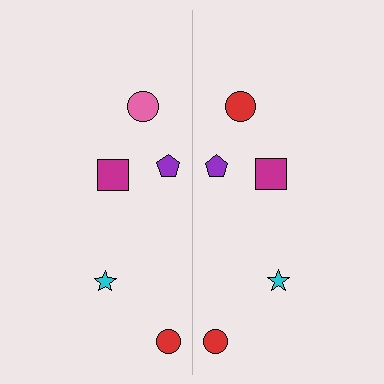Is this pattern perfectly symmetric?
No, the pattern is not perfectly symmetric. The red circle on the right side breaks the symmetry — its mirror counterpart is pink.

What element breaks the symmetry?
The red circle on the right side breaks the symmetry — its mirror counterpart is pink.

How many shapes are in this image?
There are 10 shapes in this image.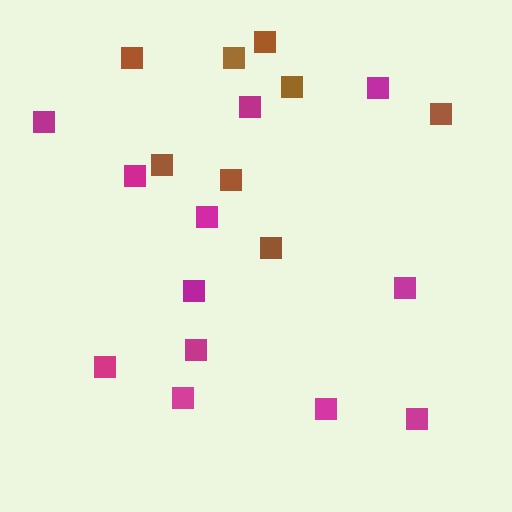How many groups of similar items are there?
There are 2 groups: one group of brown squares (8) and one group of magenta squares (12).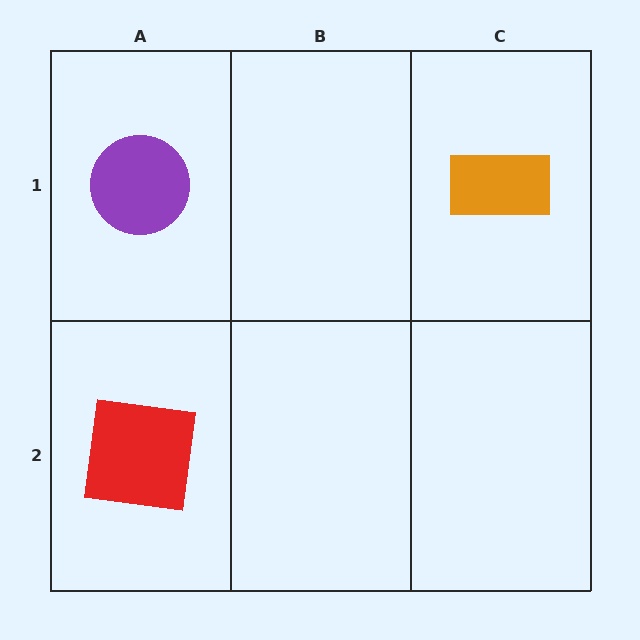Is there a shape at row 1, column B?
No, that cell is empty.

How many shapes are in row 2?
1 shape.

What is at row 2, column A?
A red square.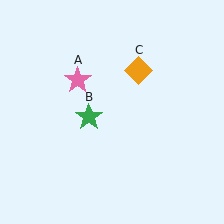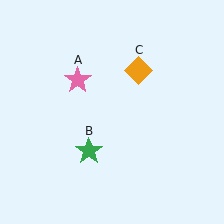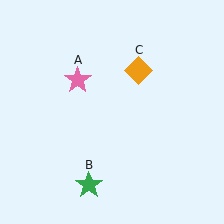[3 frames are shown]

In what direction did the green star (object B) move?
The green star (object B) moved down.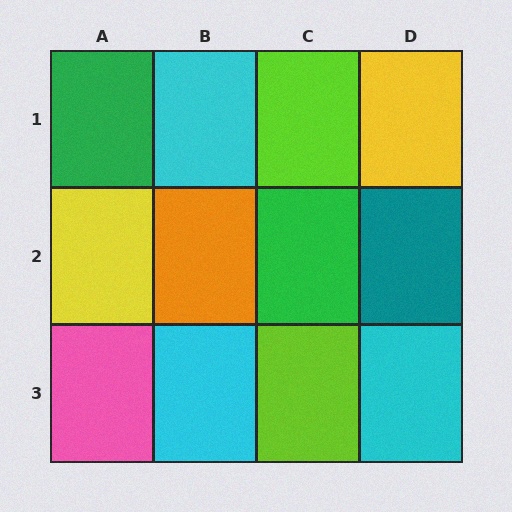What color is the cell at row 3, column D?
Cyan.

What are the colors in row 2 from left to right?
Yellow, orange, green, teal.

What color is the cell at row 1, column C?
Lime.